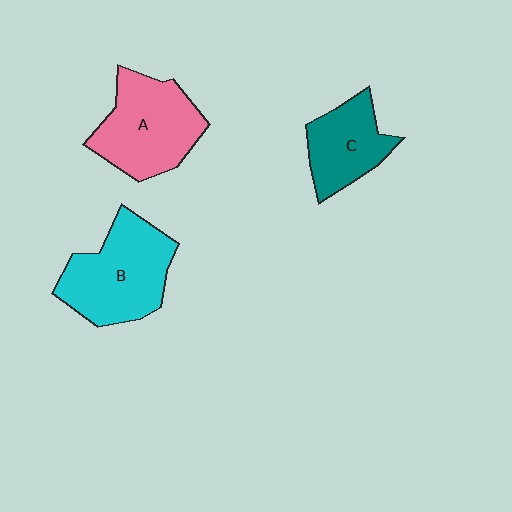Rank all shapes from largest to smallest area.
From largest to smallest: B (cyan), A (pink), C (teal).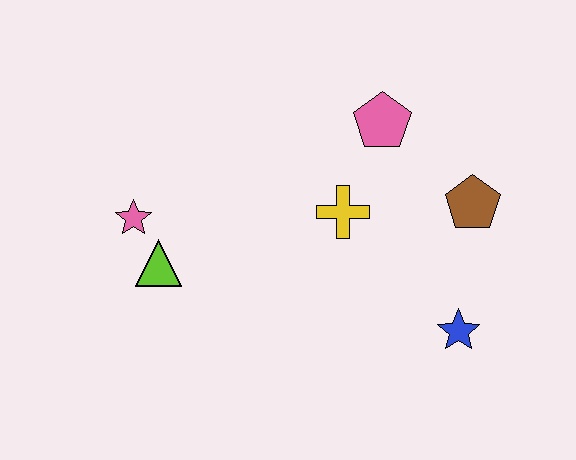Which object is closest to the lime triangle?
The pink star is closest to the lime triangle.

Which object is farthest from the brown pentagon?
The pink star is farthest from the brown pentagon.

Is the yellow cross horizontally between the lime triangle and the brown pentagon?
Yes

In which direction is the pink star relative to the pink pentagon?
The pink star is to the left of the pink pentagon.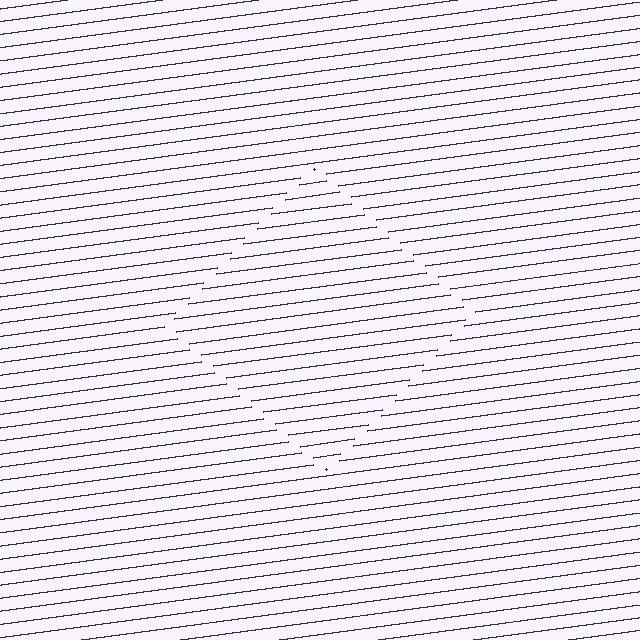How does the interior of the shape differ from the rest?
The interior of the shape contains the same grating, shifted by half a period — the contour is defined by the phase discontinuity where line-ends from the inner and outer gratings abut.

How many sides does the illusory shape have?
4 sides — the line-ends trace a square.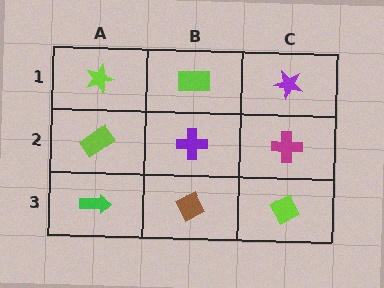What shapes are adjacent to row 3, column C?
A magenta cross (row 2, column C), a brown diamond (row 3, column B).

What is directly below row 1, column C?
A magenta cross.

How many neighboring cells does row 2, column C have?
3.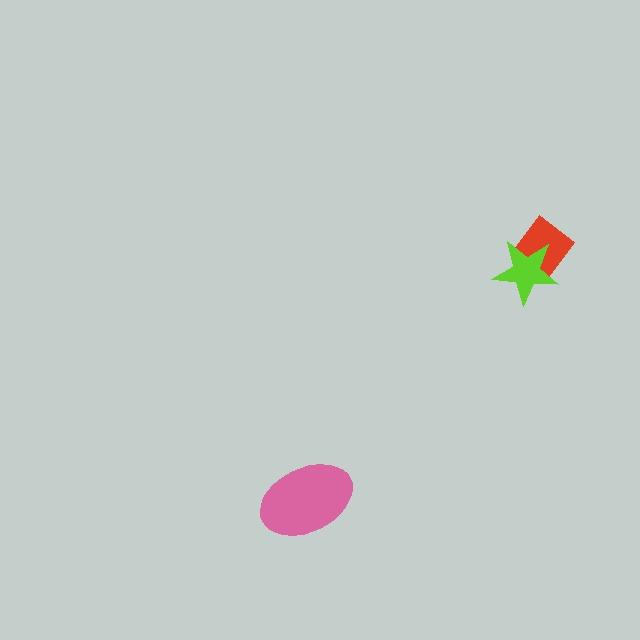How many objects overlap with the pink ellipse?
0 objects overlap with the pink ellipse.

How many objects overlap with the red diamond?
1 object overlaps with the red diamond.